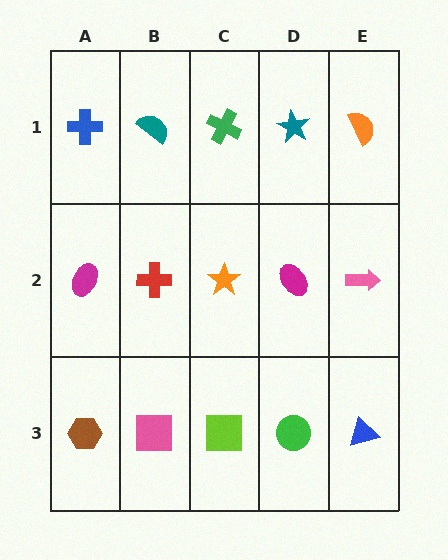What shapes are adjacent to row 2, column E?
An orange semicircle (row 1, column E), a blue triangle (row 3, column E), a magenta ellipse (row 2, column D).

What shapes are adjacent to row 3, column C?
An orange star (row 2, column C), a pink square (row 3, column B), a green circle (row 3, column D).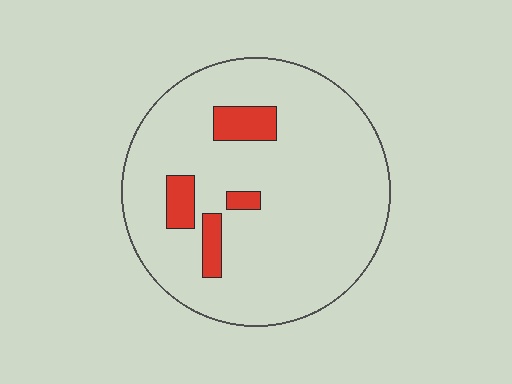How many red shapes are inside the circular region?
4.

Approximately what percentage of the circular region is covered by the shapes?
Approximately 10%.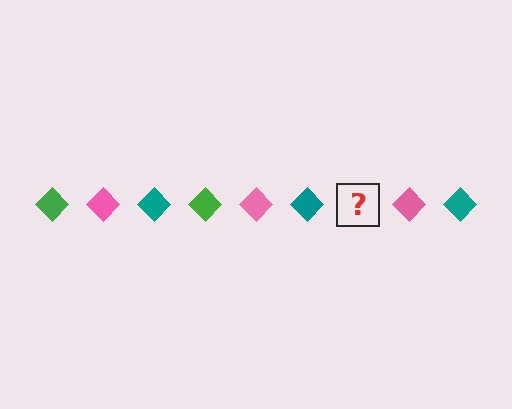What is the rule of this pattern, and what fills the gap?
The rule is that the pattern cycles through green, pink, teal diamonds. The gap should be filled with a green diamond.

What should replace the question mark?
The question mark should be replaced with a green diamond.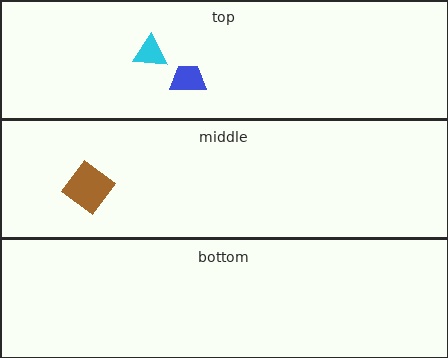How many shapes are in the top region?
2.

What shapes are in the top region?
The cyan triangle, the blue trapezoid.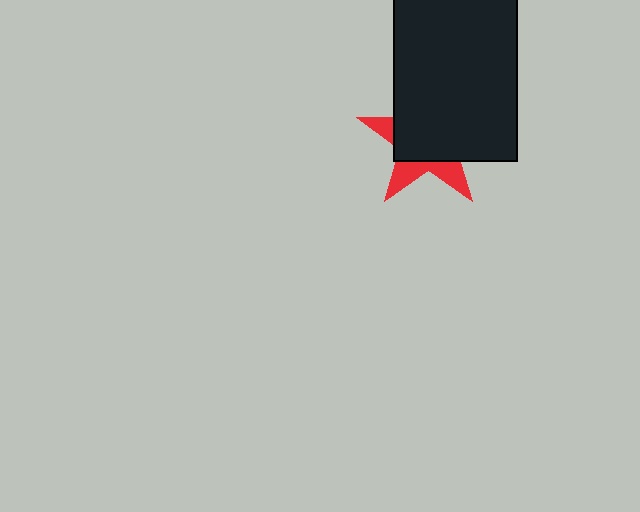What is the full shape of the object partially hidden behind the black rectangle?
The partially hidden object is a red star.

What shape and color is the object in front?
The object in front is a black rectangle.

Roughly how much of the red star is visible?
A small part of it is visible (roughly 34%).